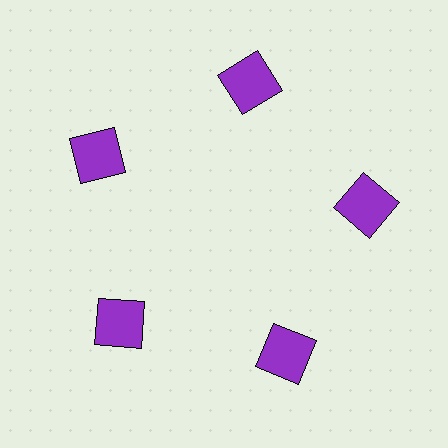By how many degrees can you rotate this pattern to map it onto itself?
The pattern maps onto itself every 72 degrees of rotation.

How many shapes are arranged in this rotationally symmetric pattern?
There are 5 shapes, arranged in 5 groups of 1.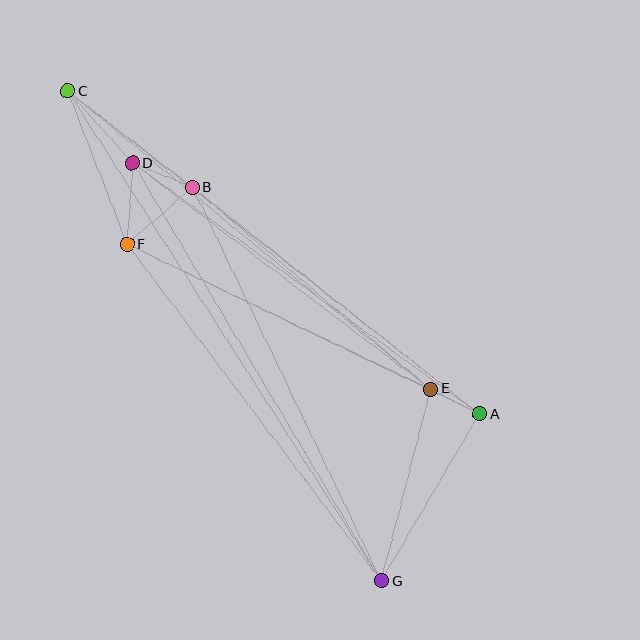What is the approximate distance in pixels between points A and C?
The distance between A and C is approximately 523 pixels.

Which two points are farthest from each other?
Points C and G are farthest from each other.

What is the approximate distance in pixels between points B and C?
The distance between B and C is approximately 157 pixels.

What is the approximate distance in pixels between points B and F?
The distance between B and F is approximately 87 pixels.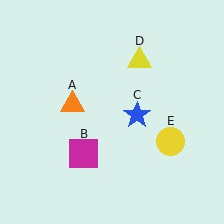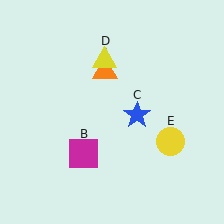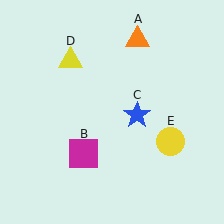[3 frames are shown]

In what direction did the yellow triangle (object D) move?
The yellow triangle (object D) moved left.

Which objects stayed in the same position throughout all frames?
Magenta square (object B) and blue star (object C) and yellow circle (object E) remained stationary.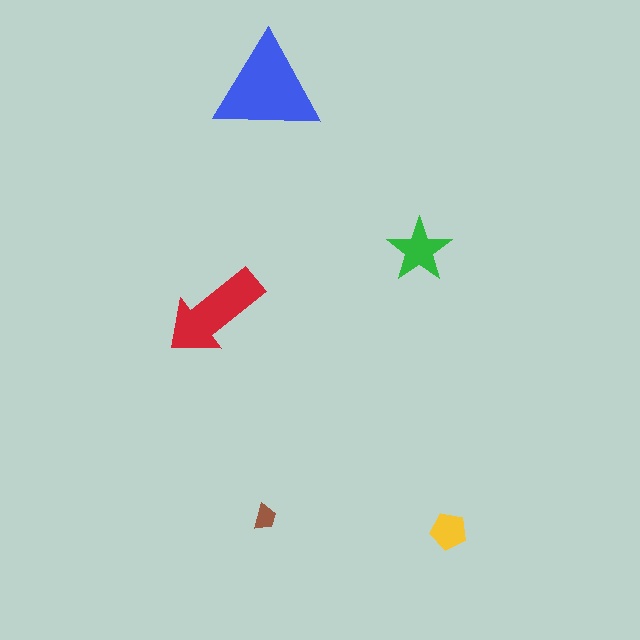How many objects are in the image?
There are 5 objects in the image.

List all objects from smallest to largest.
The brown trapezoid, the yellow pentagon, the green star, the red arrow, the blue triangle.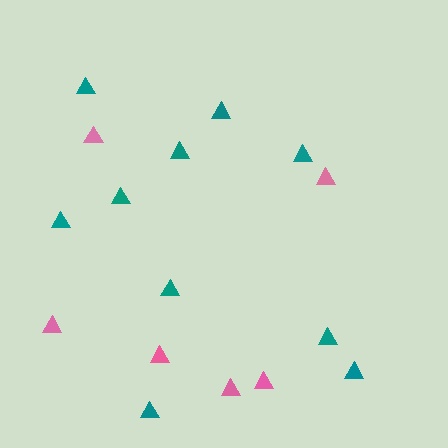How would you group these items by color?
There are 2 groups: one group of pink triangles (6) and one group of teal triangles (10).